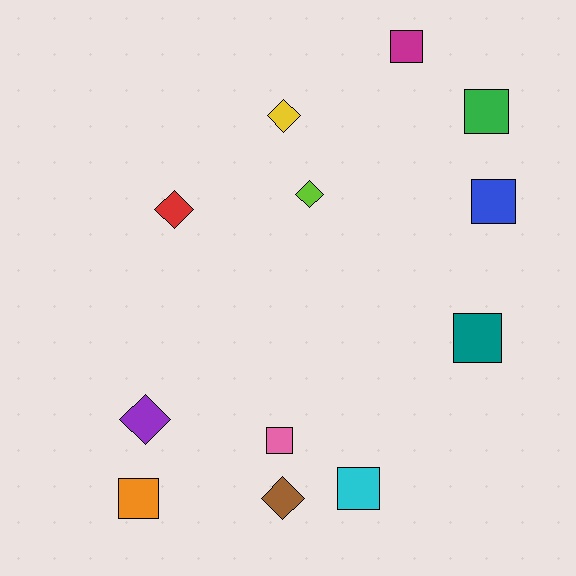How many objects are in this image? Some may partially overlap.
There are 12 objects.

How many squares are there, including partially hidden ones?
There are 7 squares.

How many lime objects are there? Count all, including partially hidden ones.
There is 1 lime object.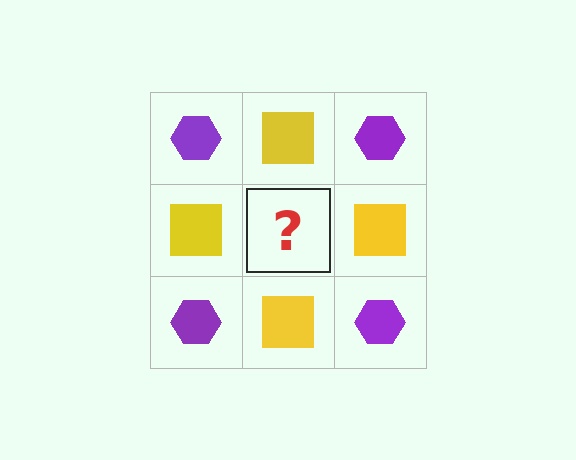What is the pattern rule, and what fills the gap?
The rule is that it alternates purple hexagon and yellow square in a checkerboard pattern. The gap should be filled with a purple hexagon.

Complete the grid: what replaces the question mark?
The question mark should be replaced with a purple hexagon.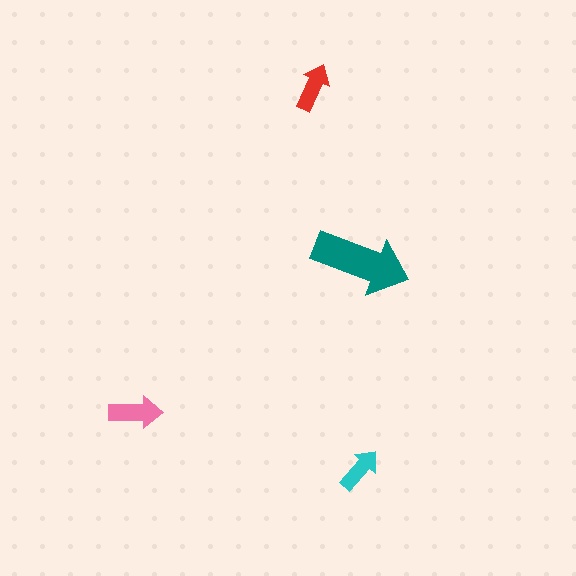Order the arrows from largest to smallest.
the teal one, the pink one, the red one, the cyan one.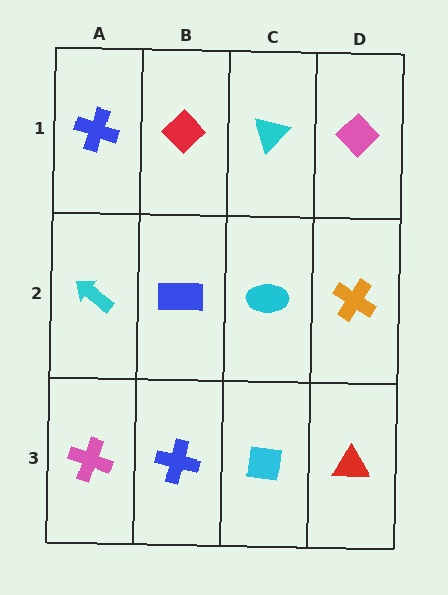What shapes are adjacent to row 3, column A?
A cyan arrow (row 2, column A), a blue cross (row 3, column B).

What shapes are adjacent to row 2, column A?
A blue cross (row 1, column A), a pink cross (row 3, column A), a blue rectangle (row 2, column B).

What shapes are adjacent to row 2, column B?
A red diamond (row 1, column B), a blue cross (row 3, column B), a cyan arrow (row 2, column A), a cyan ellipse (row 2, column C).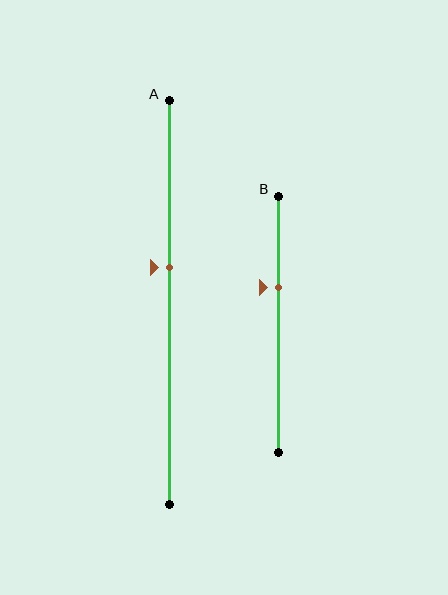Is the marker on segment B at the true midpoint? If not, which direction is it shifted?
No, the marker on segment B is shifted upward by about 14% of the segment length.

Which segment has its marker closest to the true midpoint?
Segment A has its marker closest to the true midpoint.